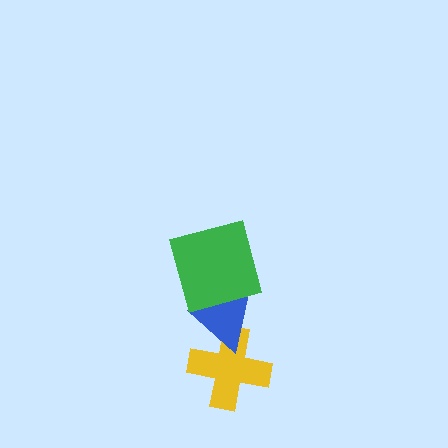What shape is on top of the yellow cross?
The blue triangle is on top of the yellow cross.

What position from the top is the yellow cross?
The yellow cross is 3rd from the top.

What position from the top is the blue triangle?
The blue triangle is 2nd from the top.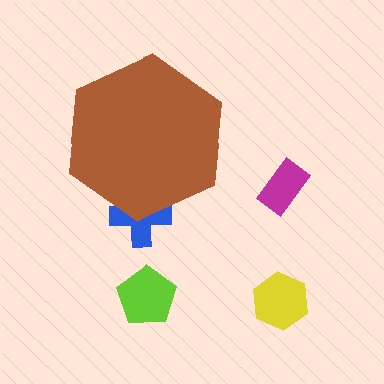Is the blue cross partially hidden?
Yes, the blue cross is partially hidden behind the brown hexagon.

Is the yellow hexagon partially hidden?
No, the yellow hexagon is fully visible.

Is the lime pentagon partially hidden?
No, the lime pentagon is fully visible.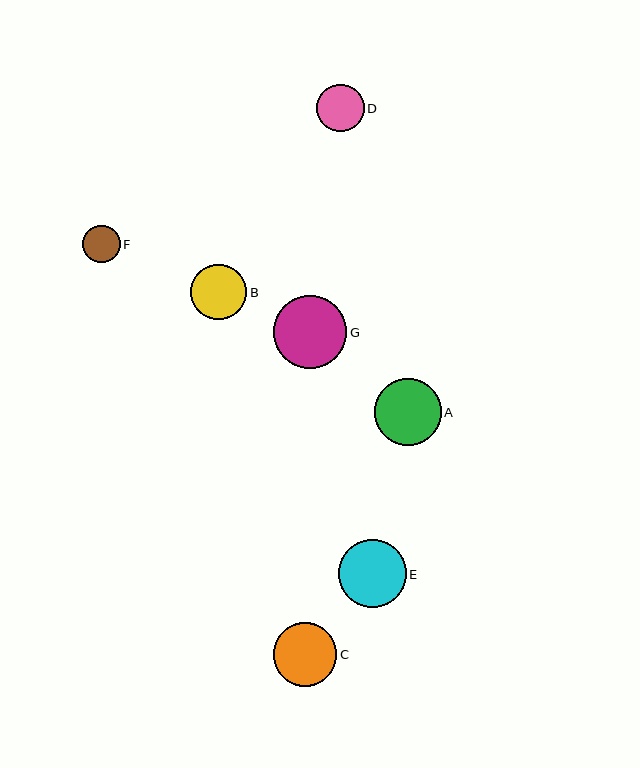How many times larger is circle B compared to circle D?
Circle B is approximately 1.2 times the size of circle D.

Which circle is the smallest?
Circle F is the smallest with a size of approximately 37 pixels.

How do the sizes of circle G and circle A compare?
Circle G and circle A are approximately the same size.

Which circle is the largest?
Circle G is the largest with a size of approximately 73 pixels.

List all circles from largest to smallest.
From largest to smallest: G, E, A, C, B, D, F.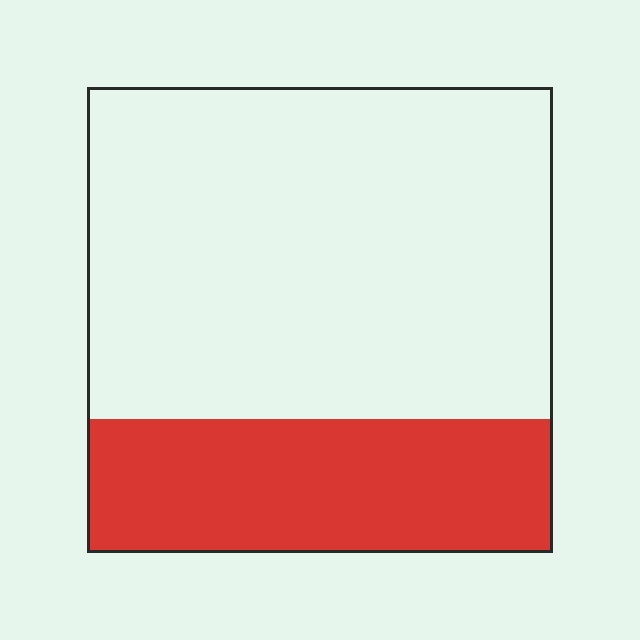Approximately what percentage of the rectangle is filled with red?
Approximately 30%.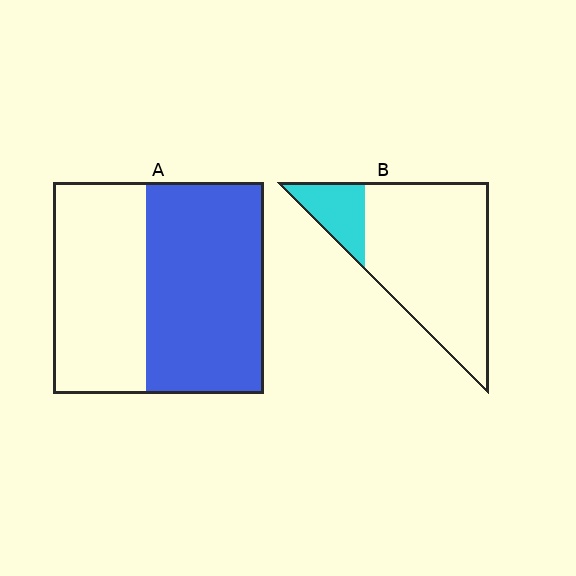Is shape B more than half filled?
No.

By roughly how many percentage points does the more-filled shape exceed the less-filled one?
By roughly 40 percentage points (A over B).